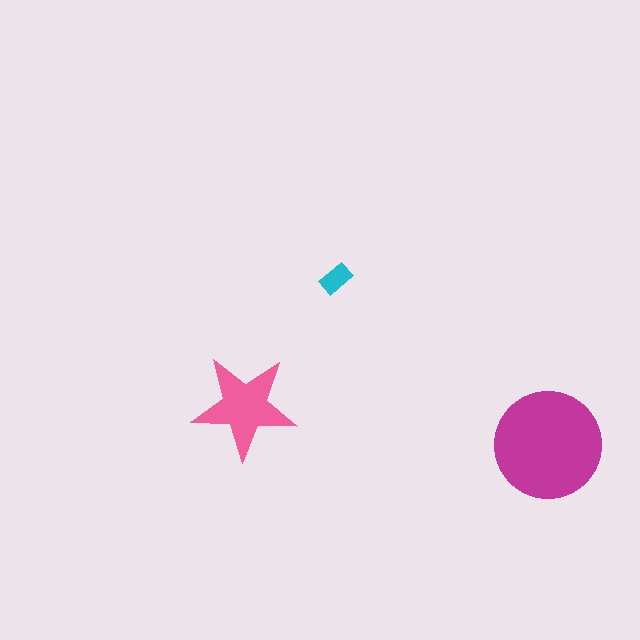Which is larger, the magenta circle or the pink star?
The magenta circle.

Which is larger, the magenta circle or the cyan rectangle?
The magenta circle.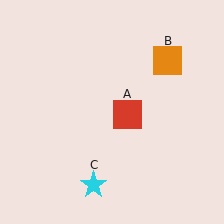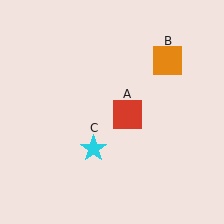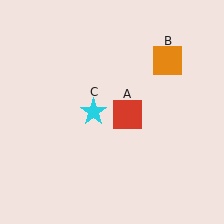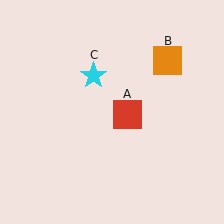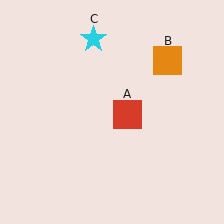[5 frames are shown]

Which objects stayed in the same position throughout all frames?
Red square (object A) and orange square (object B) remained stationary.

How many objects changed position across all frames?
1 object changed position: cyan star (object C).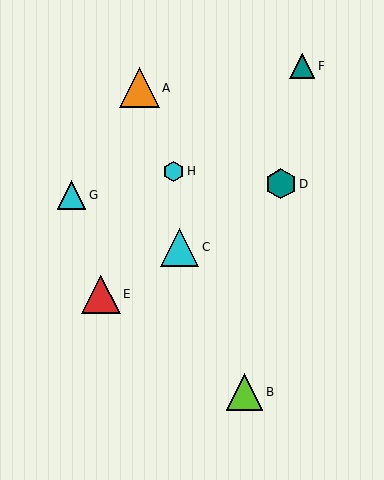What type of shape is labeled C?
Shape C is a cyan triangle.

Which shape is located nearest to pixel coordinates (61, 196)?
The cyan triangle (labeled G) at (72, 195) is nearest to that location.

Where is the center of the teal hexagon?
The center of the teal hexagon is at (281, 184).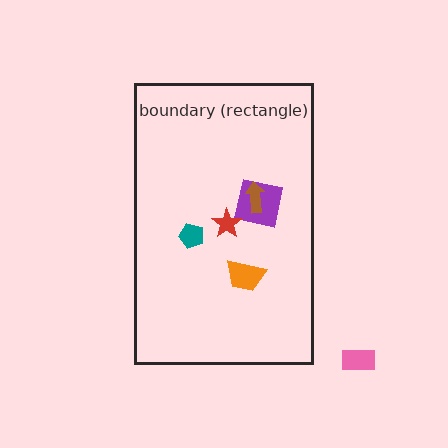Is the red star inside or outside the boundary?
Inside.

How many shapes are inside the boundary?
5 inside, 1 outside.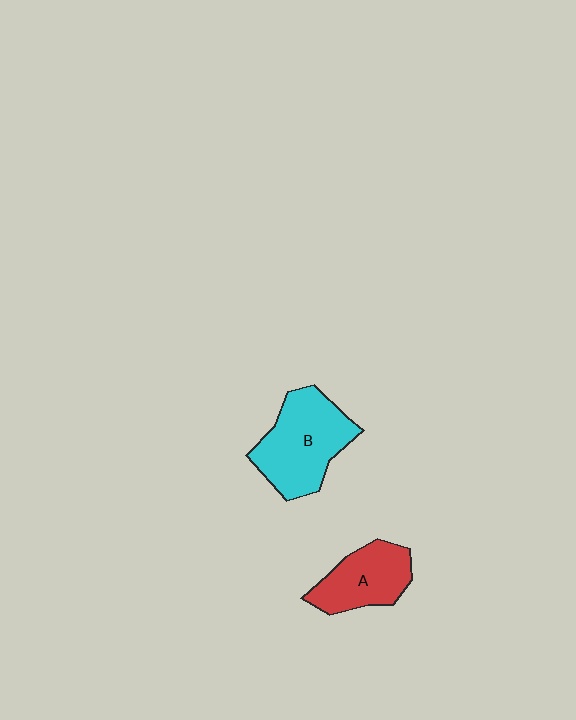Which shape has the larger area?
Shape B (cyan).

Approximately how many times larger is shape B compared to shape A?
Approximately 1.4 times.